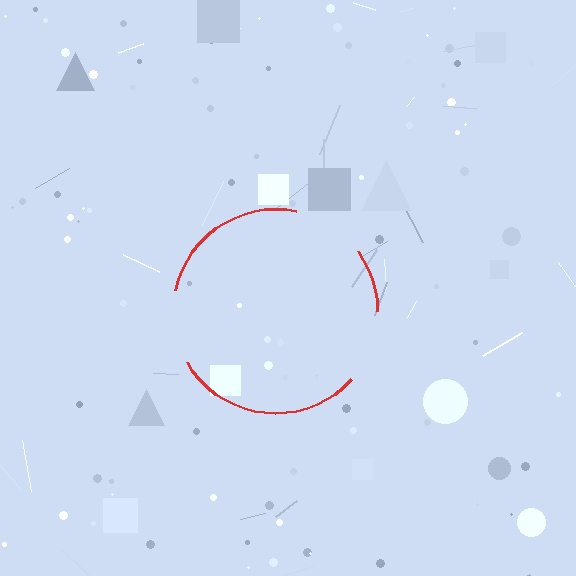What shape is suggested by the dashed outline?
The dashed outline suggests a circle.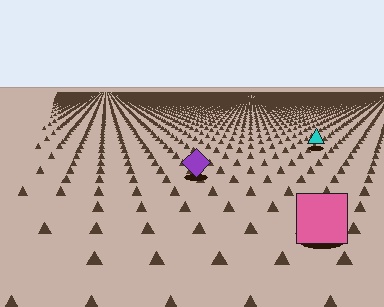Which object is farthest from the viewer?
The cyan triangle is farthest from the viewer. It appears smaller and the ground texture around it is denser.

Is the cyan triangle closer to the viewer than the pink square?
No. The pink square is closer — you can tell from the texture gradient: the ground texture is coarser near it.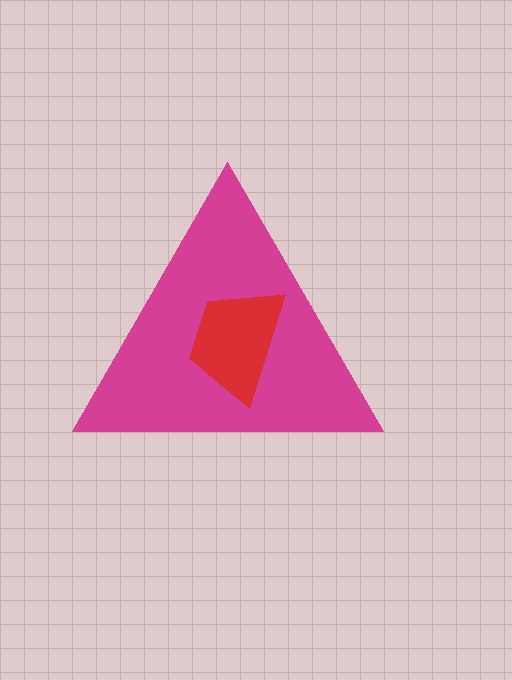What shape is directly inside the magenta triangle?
The red trapezoid.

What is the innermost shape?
The red trapezoid.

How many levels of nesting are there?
2.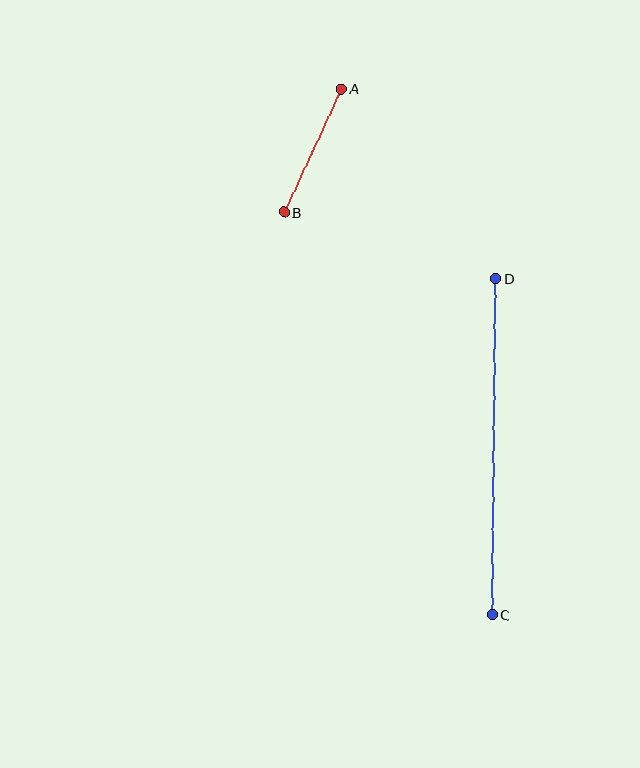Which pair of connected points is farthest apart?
Points C and D are farthest apart.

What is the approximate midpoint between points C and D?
The midpoint is at approximately (494, 447) pixels.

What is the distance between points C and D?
The distance is approximately 336 pixels.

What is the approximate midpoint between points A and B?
The midpoint is at approximately (313, 151) pixels.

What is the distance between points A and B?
The distance is approximately 136 pixels.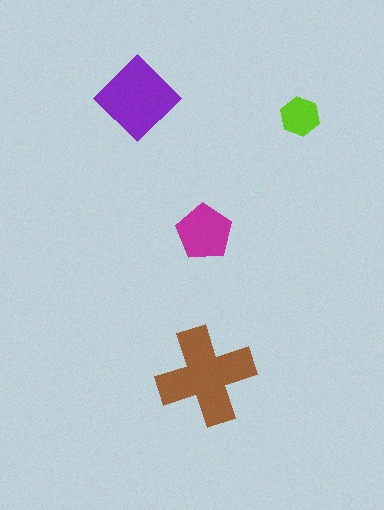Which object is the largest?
The brown cross.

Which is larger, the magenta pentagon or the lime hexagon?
The magenta pentagon.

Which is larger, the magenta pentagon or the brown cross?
The brown cross.